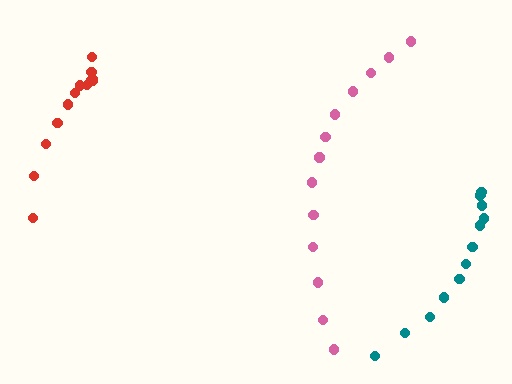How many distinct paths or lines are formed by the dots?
There are 3 distinct paths.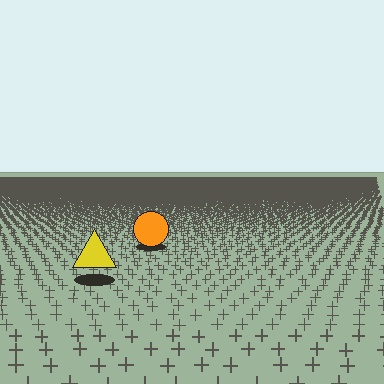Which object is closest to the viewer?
The yellow triangle is closest. The texture marks near it are larger and more spread out.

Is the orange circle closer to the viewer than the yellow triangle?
No. The yellow triangle is closer — you can tell from the texture gradient: the ground texture is coarser near it.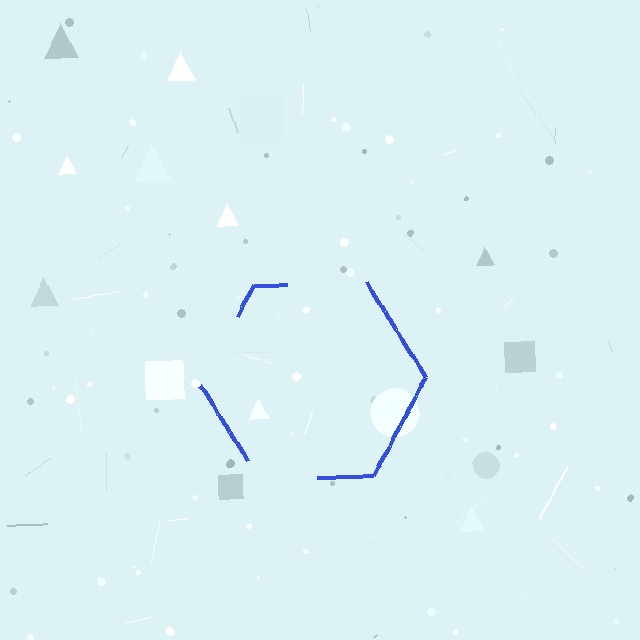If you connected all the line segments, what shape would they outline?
They would outline a hexagon.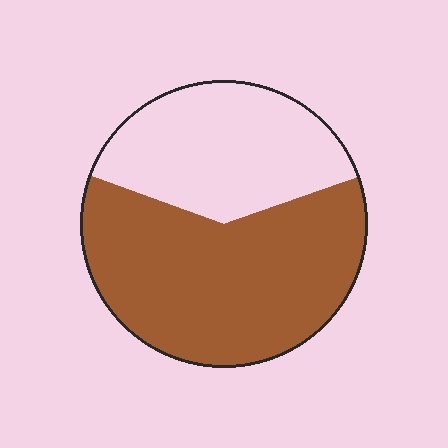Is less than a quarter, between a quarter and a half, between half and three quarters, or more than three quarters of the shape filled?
Between half and three quarters.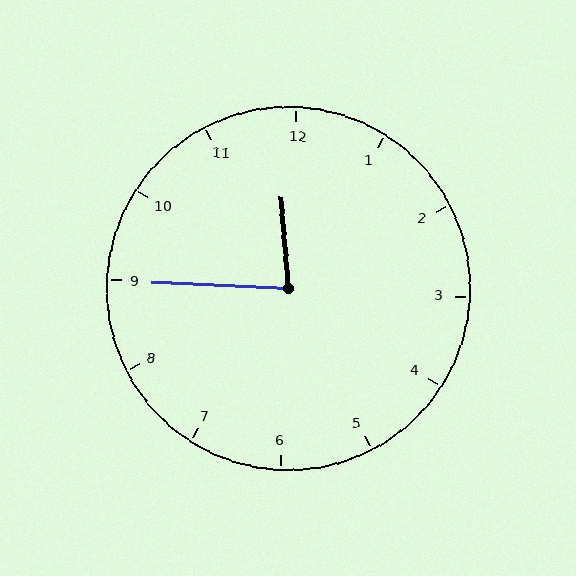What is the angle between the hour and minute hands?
Approximately 82 degrees.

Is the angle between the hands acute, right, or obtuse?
It is acute.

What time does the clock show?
11:45.